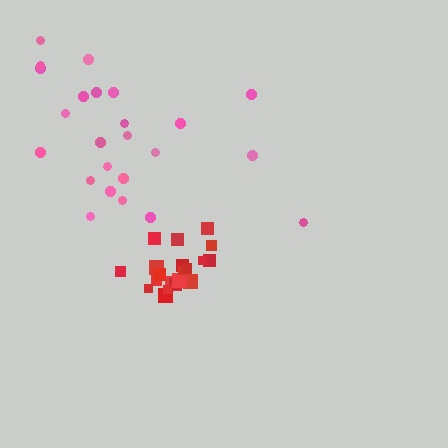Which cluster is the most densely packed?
Red.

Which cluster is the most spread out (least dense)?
Pink.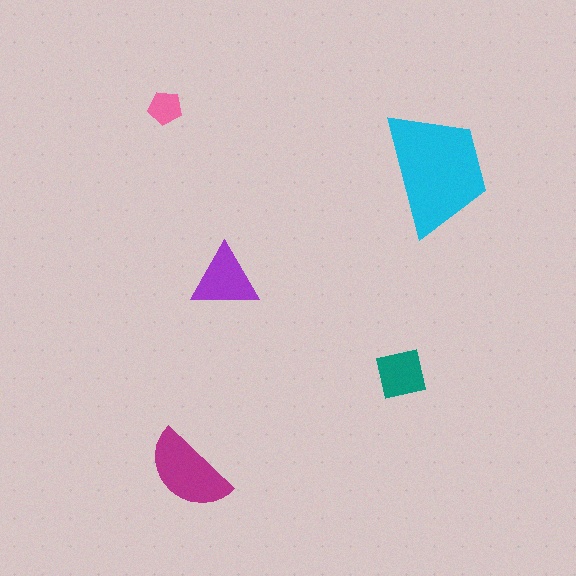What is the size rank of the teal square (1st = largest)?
4th.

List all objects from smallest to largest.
The pink pentagon, the teal square, the purple triangle, the magenta semicircle, the cyan trapezoid.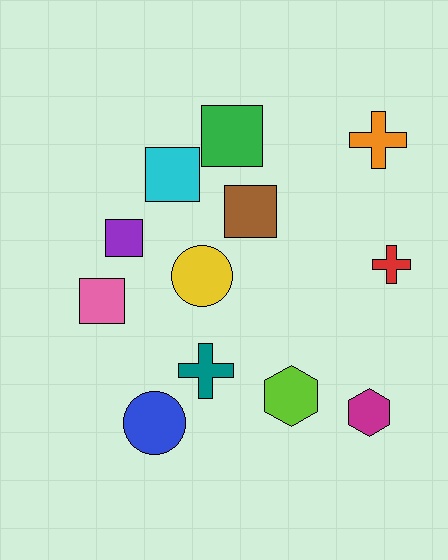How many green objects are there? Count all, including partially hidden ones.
There is 1 green object.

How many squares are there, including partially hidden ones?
There are 5 squares.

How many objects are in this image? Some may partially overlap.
There are 12 objects.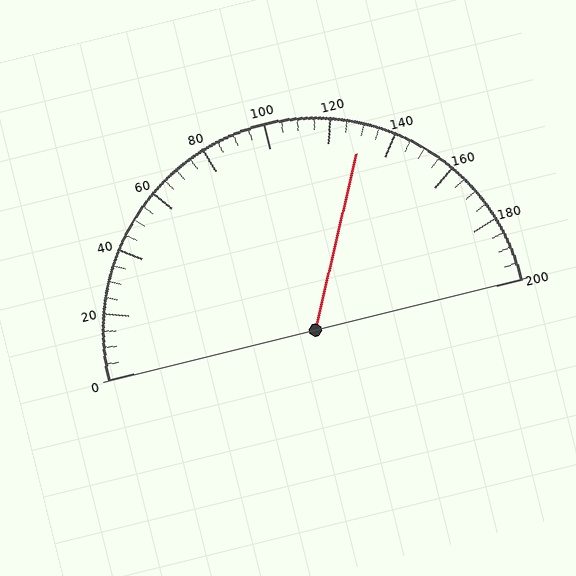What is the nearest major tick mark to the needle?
The nearest major tick mark is 120.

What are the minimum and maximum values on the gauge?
The gauge ranges from 0 to 200.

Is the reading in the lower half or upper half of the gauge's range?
The reading is in the upper half of the range (0 to 200).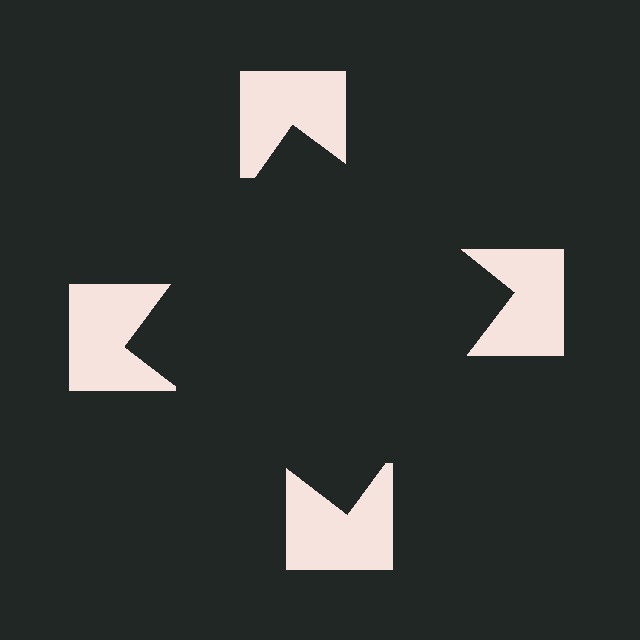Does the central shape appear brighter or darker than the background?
It typically appears slightly darker than the background, even though no actual brightness change is drawn.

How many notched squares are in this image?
There are 4 — one at each vertex of the illusory square.